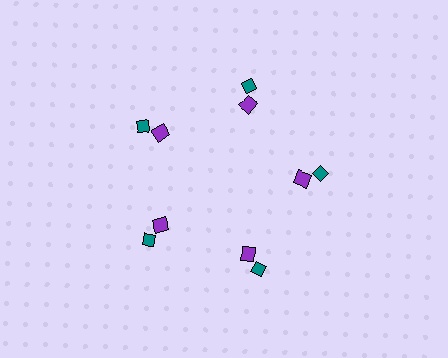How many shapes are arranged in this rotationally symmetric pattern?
There are 10 shapes, arranged in 5 groups of 2.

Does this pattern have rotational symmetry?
Yes, this pattern has 5-fold rotational symmetry. It looks the same after rotating 72 degrees around the center.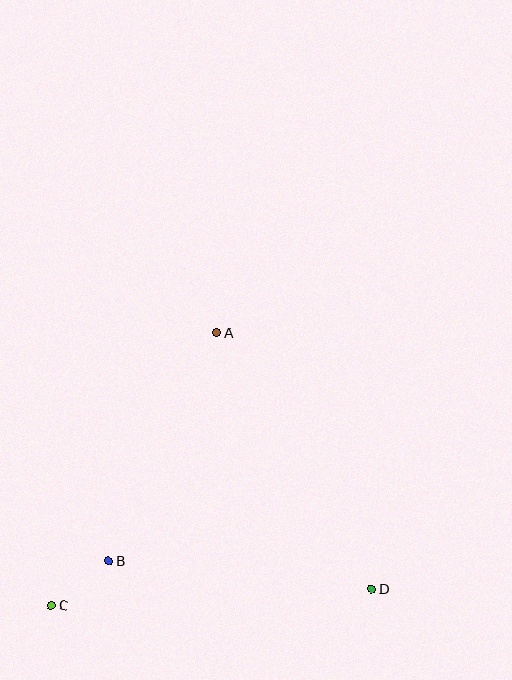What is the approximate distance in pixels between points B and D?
The distance between B and D is approximately 265 pixels.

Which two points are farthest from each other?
Points C and D are farthest from each other.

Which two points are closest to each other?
Points B and C are closest to each other.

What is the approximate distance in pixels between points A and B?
The distance between A and B is approximately 252 pixels.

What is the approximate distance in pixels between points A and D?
The distance between A and D is approximately 299 pixels.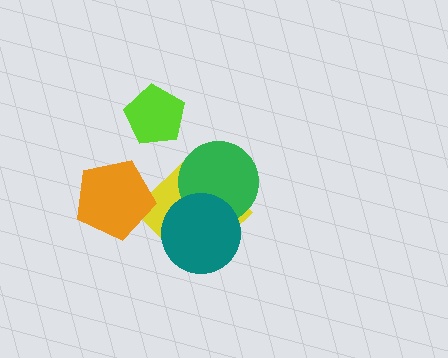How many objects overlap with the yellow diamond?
2 objects overlap with the yellow diamond.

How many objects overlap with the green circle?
2 objects overlap with the green circle.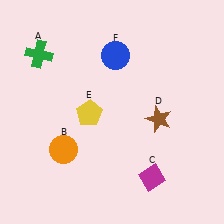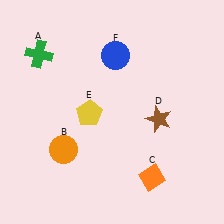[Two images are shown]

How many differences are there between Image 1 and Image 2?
There is 1 difference between the two images.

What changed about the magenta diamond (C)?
In Image 1, C is magenta. In Image 2, it changed to orange.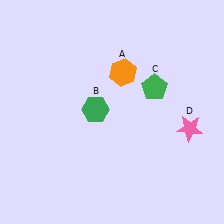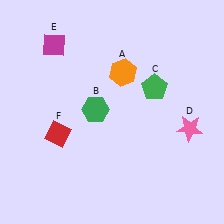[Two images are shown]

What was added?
A magenta diamond (E), a red diamond (F) were added in Image 2.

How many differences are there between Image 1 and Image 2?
There are 2 differences between the two images.